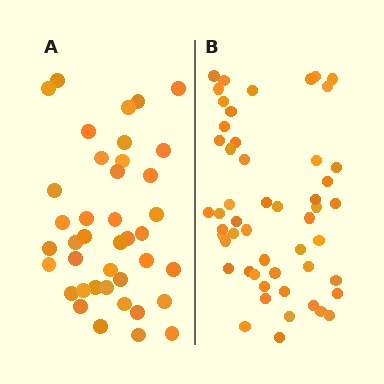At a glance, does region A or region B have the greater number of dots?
Region B (the right region) has more dots.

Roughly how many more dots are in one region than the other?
Region B has roughly 12 or so more dots than region A.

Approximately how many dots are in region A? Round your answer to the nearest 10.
About 40 dots.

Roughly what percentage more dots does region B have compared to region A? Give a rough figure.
About 30% more.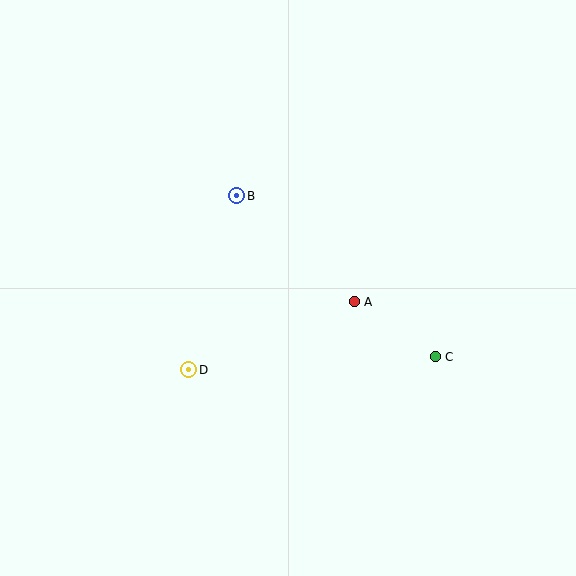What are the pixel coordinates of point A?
Point A is at (354, 302).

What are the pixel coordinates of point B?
Point B is at (237, 196).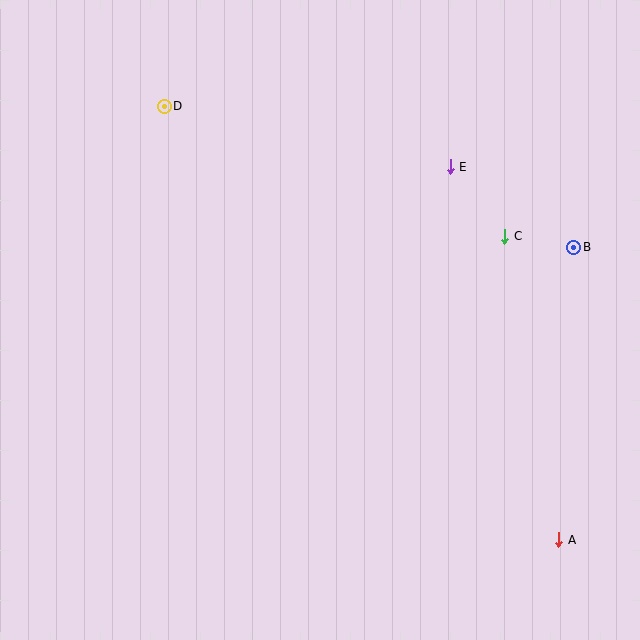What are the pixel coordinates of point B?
Point B is at (574, 247).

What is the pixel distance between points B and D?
The distance between B and D is 433 pixels.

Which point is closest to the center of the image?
Point E at (450, 167) is closest to the center.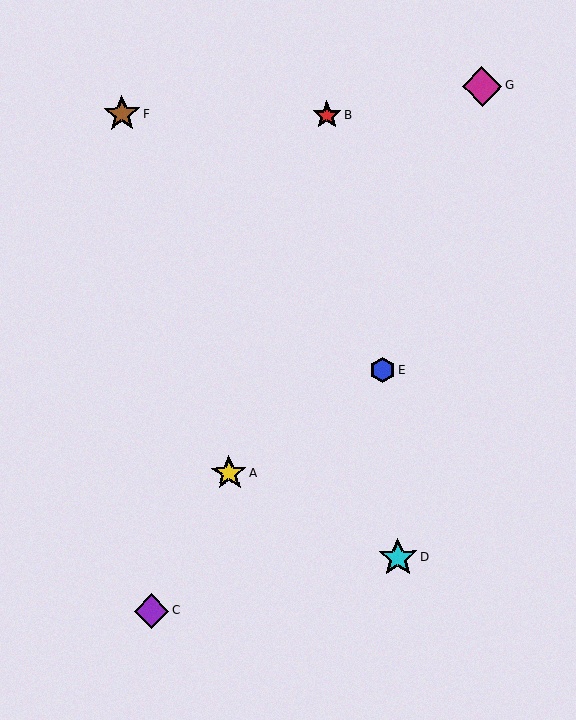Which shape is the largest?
The magenta diamond (labeled G) is the largest.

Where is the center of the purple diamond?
The center of the purple diamond is at (152, 611).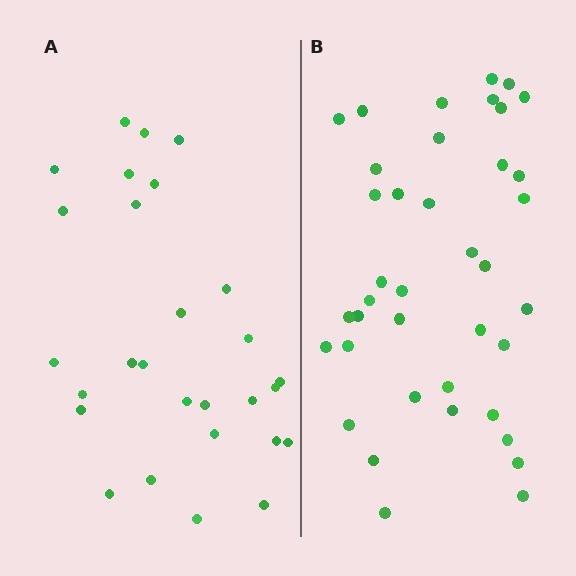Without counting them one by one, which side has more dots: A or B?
Region B (the right region) has more dots.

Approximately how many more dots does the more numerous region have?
Region B has roughly 12 or so more dots than region A.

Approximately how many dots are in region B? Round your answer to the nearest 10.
About 40 dots. (The exact count is 39, which rounds to 40.)